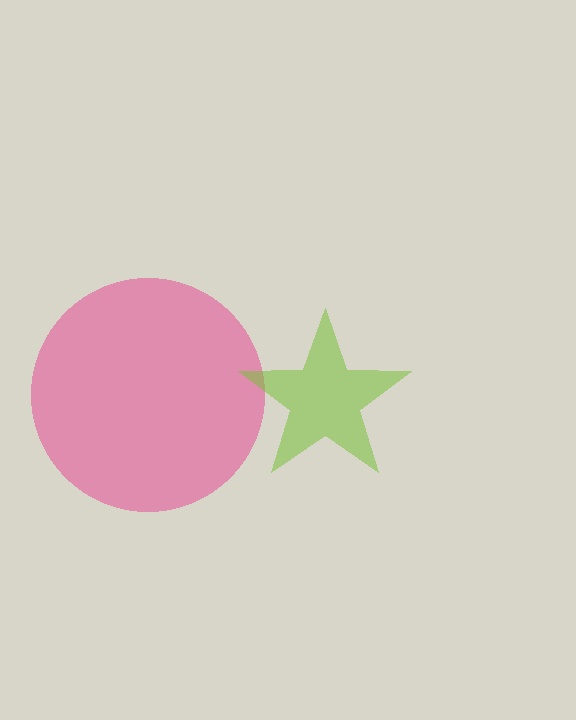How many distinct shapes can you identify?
There are 2 distinct shapes: a pink circle, a lime star.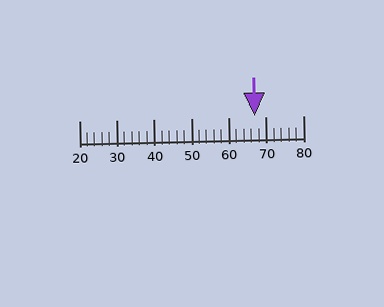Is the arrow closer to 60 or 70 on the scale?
The arrow is closer to 70.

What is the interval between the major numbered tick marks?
The major tick marks are spaced 10 units apart.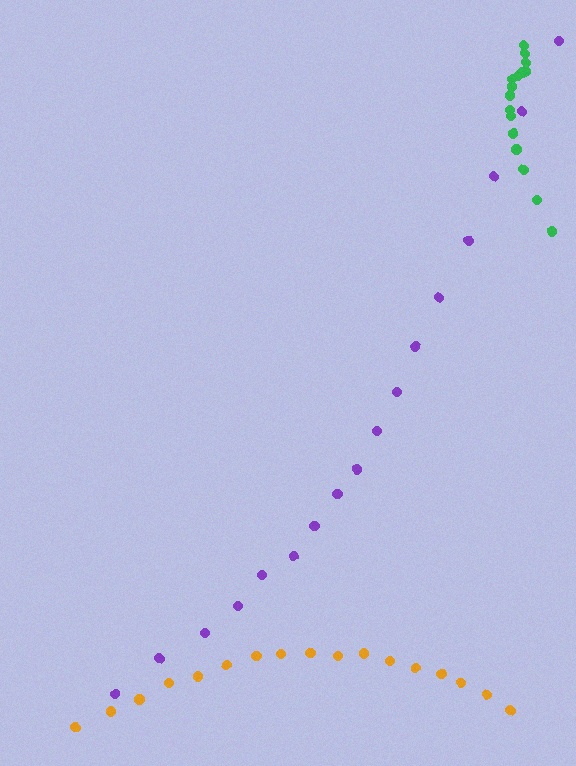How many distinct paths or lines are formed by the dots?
There are 3 distinct paths.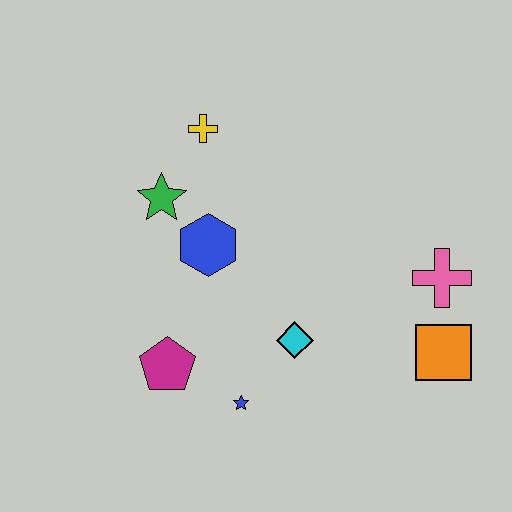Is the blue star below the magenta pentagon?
Yes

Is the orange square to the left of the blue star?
No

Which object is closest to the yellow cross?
The green star is closest to the yellow cross.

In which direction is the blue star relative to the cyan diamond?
The blue star is below the cyan diamond.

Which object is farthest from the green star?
The orange square is farthest from the green star.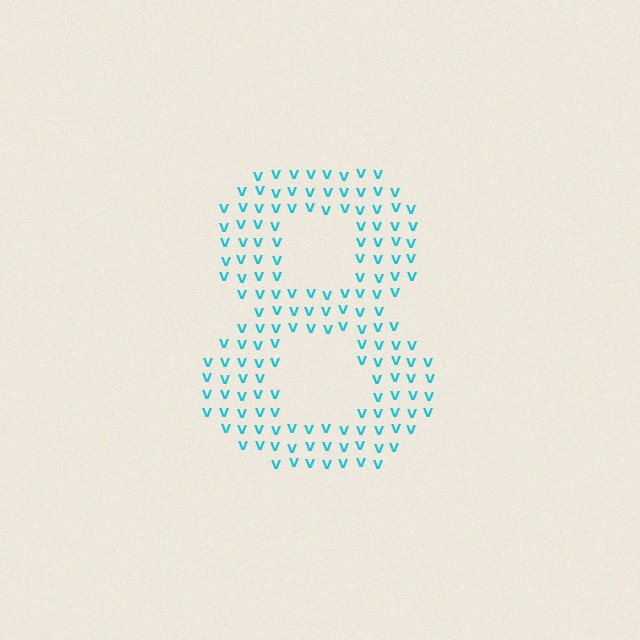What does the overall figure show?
The overall figure shows the digit 8.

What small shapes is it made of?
It is made of small letter V's.